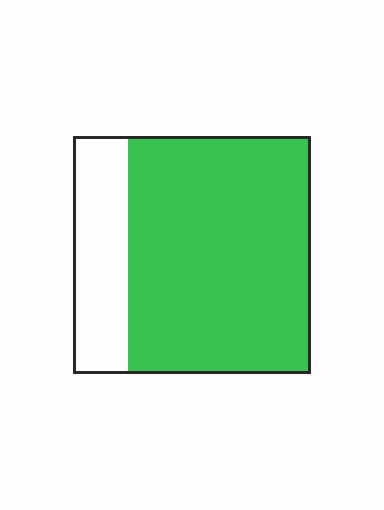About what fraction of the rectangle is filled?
About three quarters (3/4).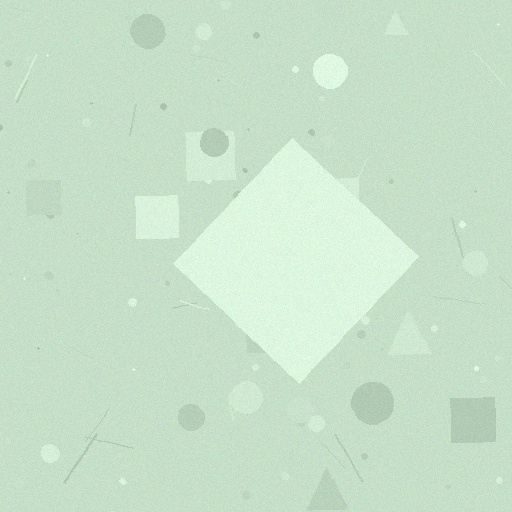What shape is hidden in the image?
A diamond is hidden in the image.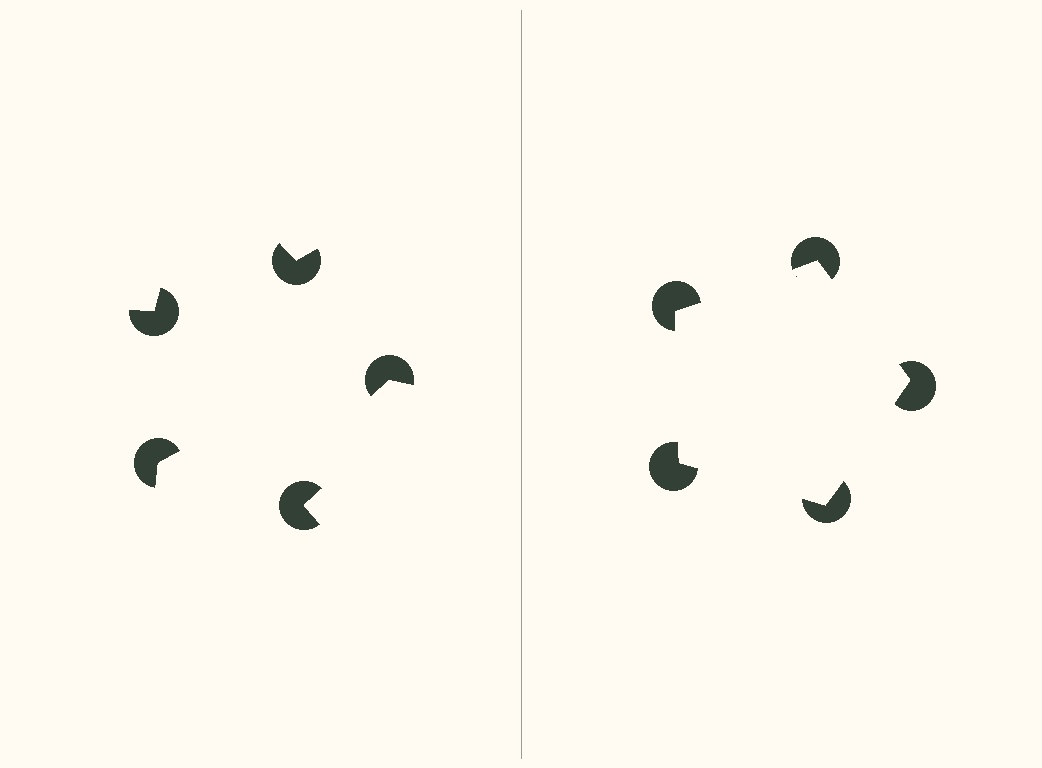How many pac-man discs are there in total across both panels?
10 — 5 on each side.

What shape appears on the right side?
An illusory pentagon.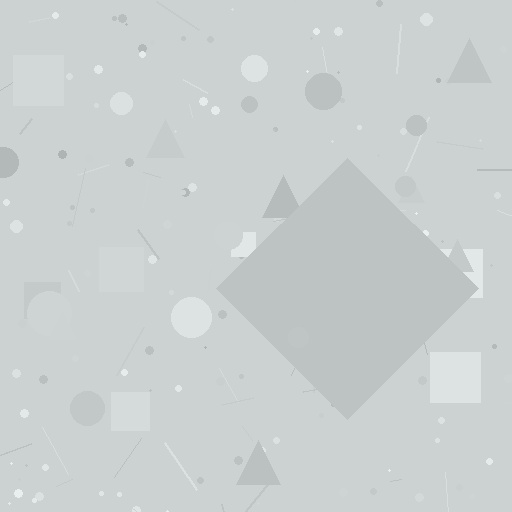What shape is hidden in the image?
A diamond is hidden in the image.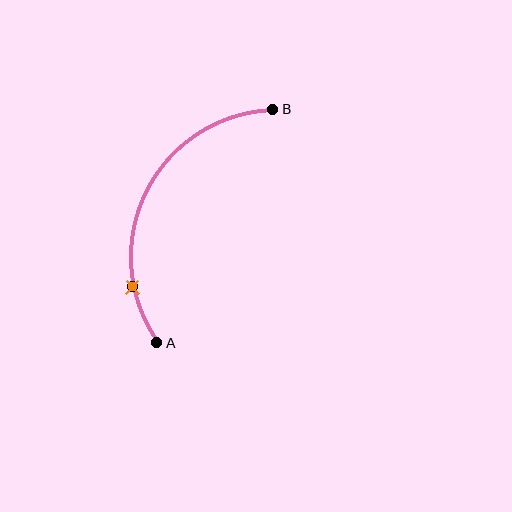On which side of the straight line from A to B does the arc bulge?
The arc bulges to the left of the straight line connecting A and B.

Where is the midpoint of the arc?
The arc midpoint is the point on the curve farthest from the straight line joining A and B. It sits to the left of that line.